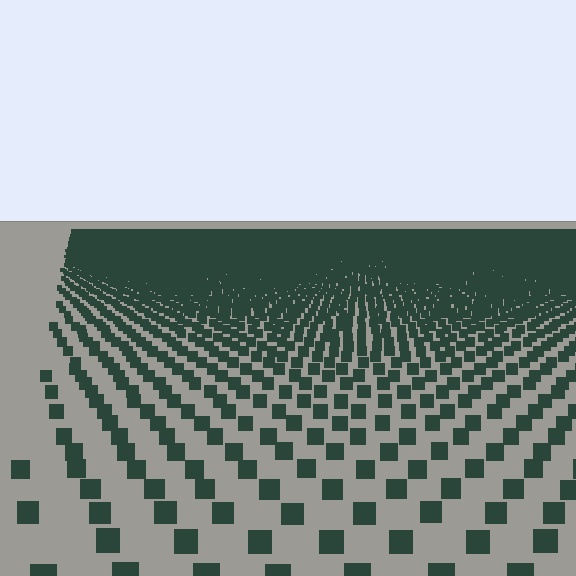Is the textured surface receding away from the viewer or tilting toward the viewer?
The surface is receding away from the viewer. Texture elements get smaller and denser toward the top.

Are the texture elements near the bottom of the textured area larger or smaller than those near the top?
Larger. Near the bottom, elements are closer to the viewer and appear at a bigger on-screen size.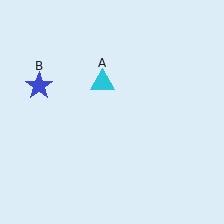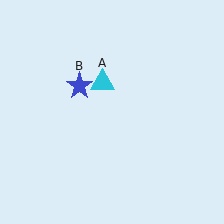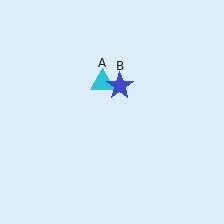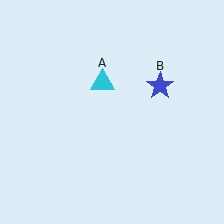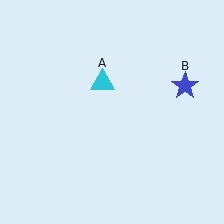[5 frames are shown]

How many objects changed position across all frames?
1 object changed position: blue star (object B).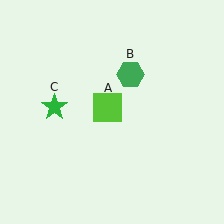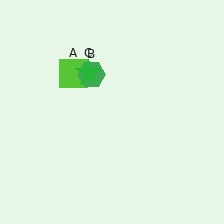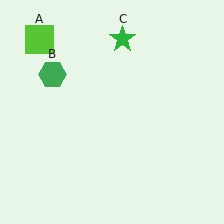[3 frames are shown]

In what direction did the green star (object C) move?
The green star (object C) moved up and to the right.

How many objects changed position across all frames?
3 objects changed position: lime square (object A), green hexagon (object B), green star (object C).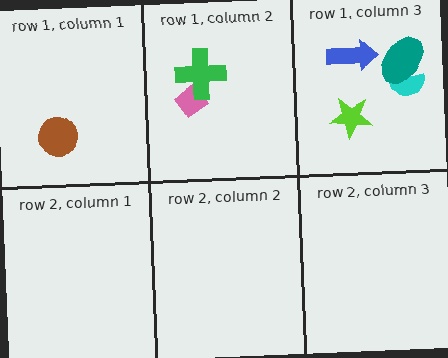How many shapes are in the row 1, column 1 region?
1.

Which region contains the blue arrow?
The row 1, column 3 region.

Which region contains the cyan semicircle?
The row 1, column 3 region.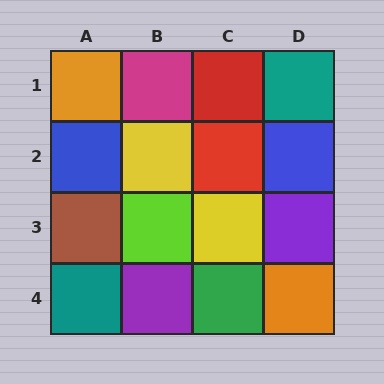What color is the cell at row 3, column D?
Purple.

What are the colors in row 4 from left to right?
Teal, purple, green, orange.